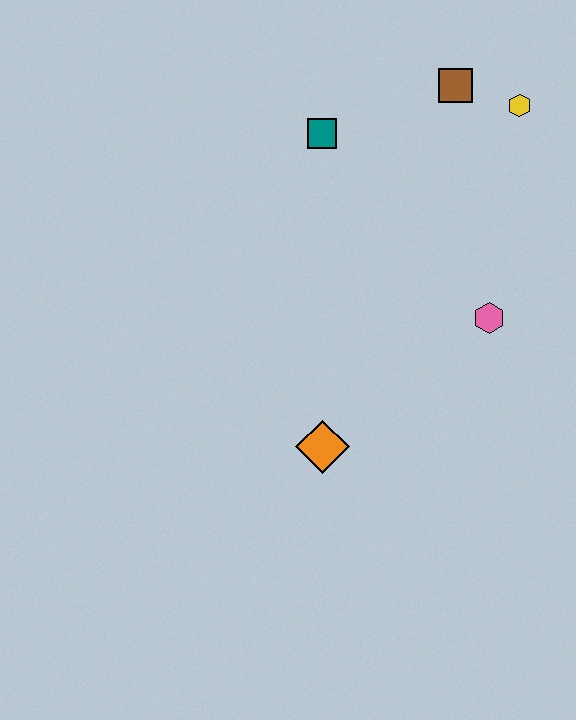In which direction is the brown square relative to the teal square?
The brown square is to the right of the teal square.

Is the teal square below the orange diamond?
No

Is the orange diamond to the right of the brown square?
No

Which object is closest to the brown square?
The yellow hexagon is closest to the brown square.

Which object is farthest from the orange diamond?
The yellow hexagon is farthest from the orange diamond.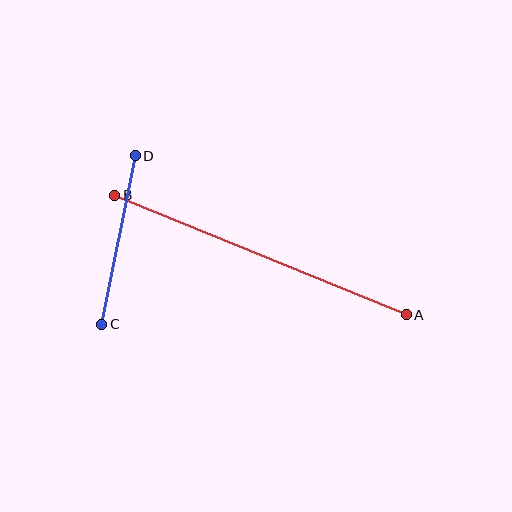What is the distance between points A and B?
The distance is approximately 315 pixels.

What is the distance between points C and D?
The distance is approximately 172 pixels.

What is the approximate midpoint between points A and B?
The midpoint is at approximately (261, 255) pixels.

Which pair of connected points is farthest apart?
Points A and B are farthest apart.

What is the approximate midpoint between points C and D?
The midpoint is at approximately (118, 240) pixels.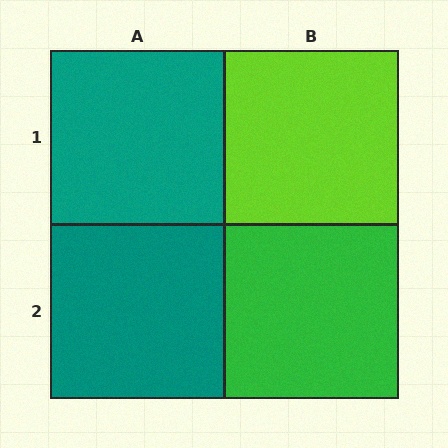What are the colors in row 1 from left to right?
Teal, lime.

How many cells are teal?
2 cells are teal.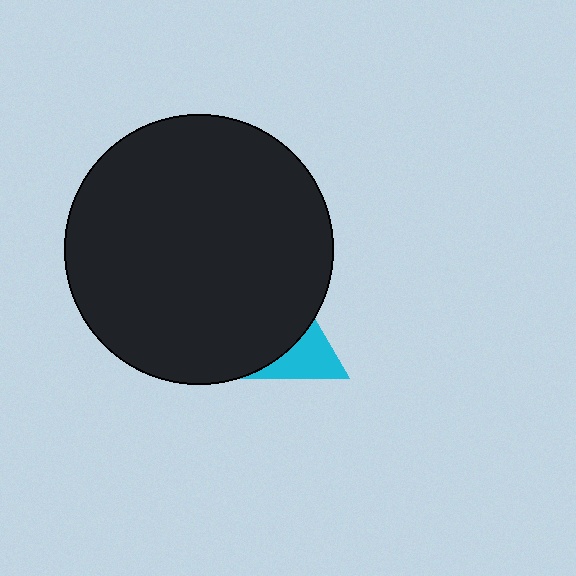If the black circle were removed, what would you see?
You would see the complete cyan triangle.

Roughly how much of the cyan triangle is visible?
A small part of it is visible (roughly 36%).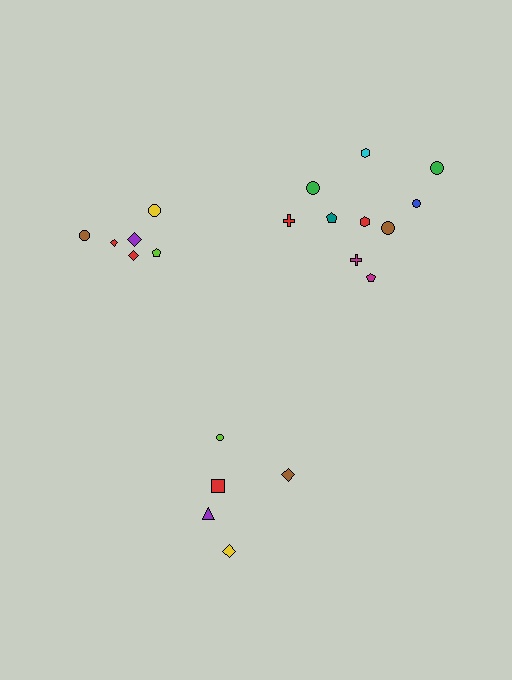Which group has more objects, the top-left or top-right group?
The top-right group.